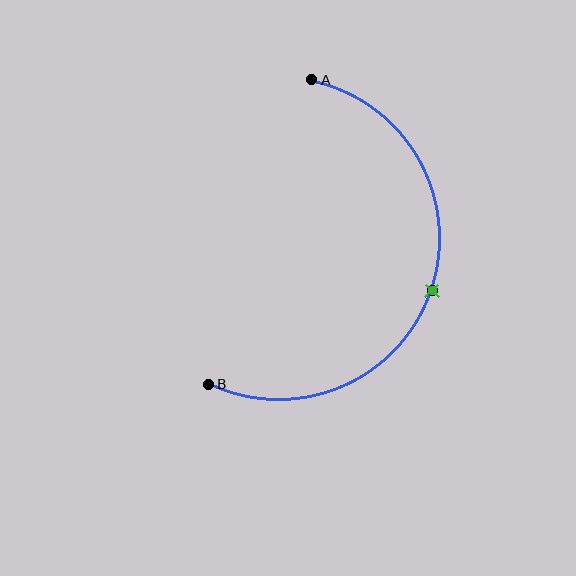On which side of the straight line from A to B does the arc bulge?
The arc bulges to the right of the straight line connecting A and B.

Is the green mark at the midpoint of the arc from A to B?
Yes. The green mark lies on the arc at equal arc-length from both A and B — it is the arc midpoint.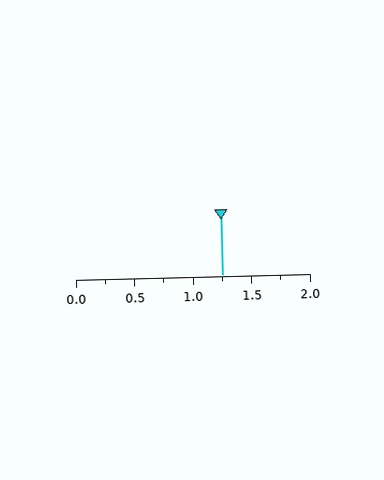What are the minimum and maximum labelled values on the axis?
The axis runs from 0.0 to 2.0.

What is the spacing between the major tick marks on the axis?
The major ticks are spaced 0.5 apart.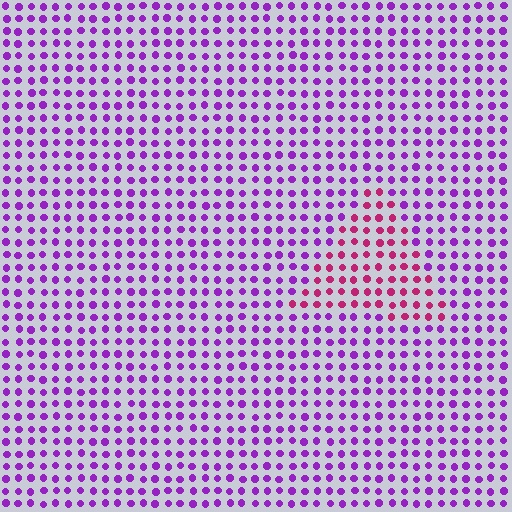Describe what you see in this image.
The image is filled with small purple elements in a uniform arrangement. A triangle-shaped region is visible where the elements are tinted to a slightly different hue, forming a subtle color boundary.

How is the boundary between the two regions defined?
The boundary is defined purely by a slight shift in hue (about 45 degrees). Spacing, size, and orientation are identical on both sides.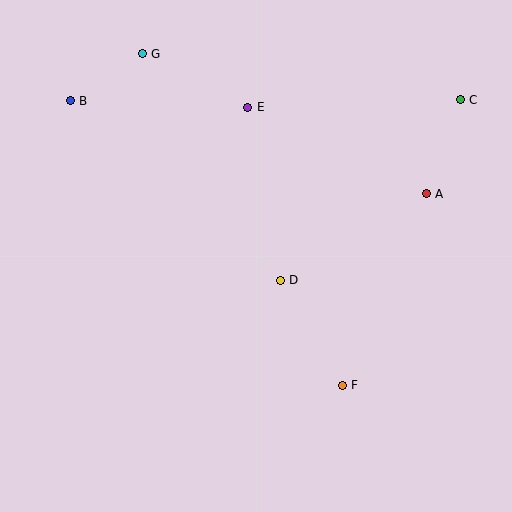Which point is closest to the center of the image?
Point D at (280, 280) is closest to the center.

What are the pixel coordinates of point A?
Point A is at (426, 194).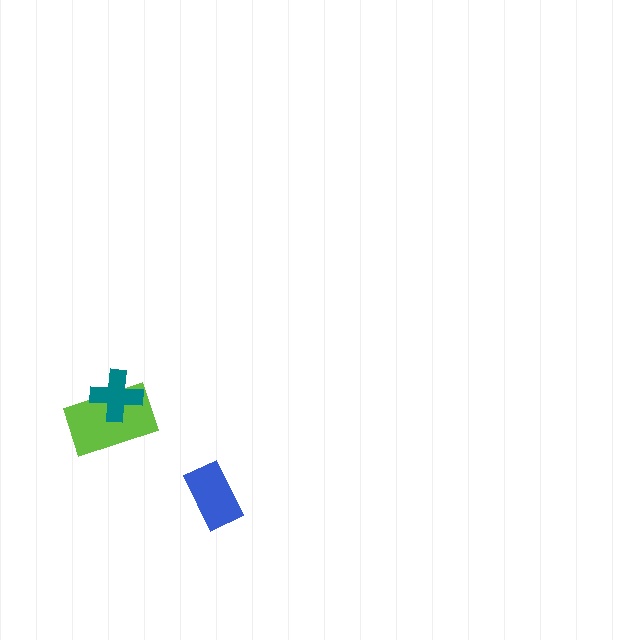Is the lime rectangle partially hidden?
Yes, it is partially covered by another shape.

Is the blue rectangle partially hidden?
No, no other shape covers it.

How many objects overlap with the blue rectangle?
0 objects overlap with the blue rectangle.